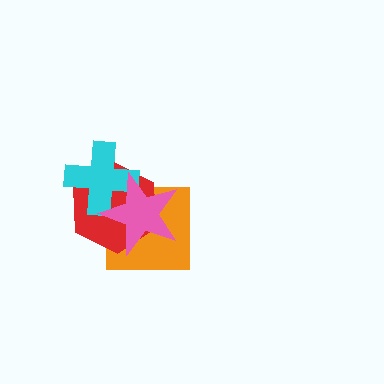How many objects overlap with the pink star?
3 objects overlap with the pink star.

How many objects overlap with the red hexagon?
3 objects overlap with the red hexagon.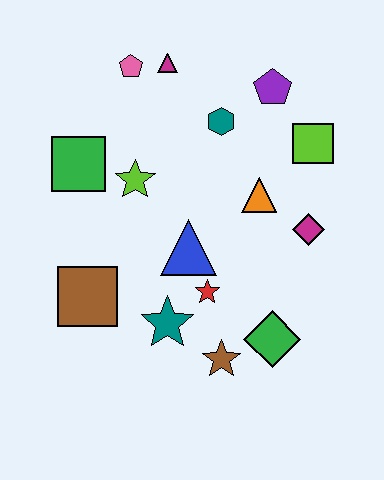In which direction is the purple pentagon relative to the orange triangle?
The purple pentagon is above the orange triangle.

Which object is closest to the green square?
The lime star is closest to the green square.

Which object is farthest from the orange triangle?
The brown square is farthest from the orange triangle.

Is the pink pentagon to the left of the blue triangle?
Yes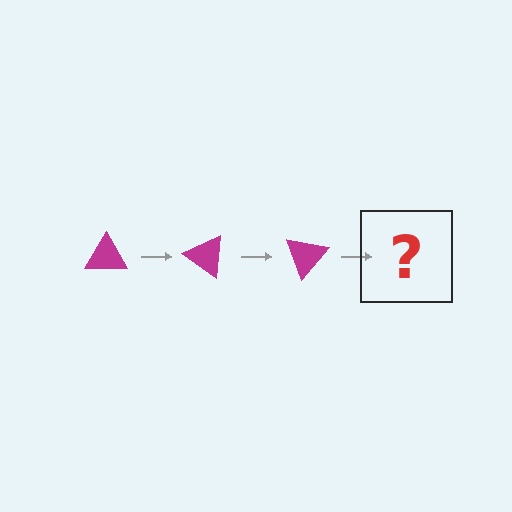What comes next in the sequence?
The next element should be a magenta triangle rotated 105 degrees.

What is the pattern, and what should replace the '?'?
The pattern is that the triangle rotates 35 degrees each step. The '?' should be a magenta triangle rotated 105 degrees.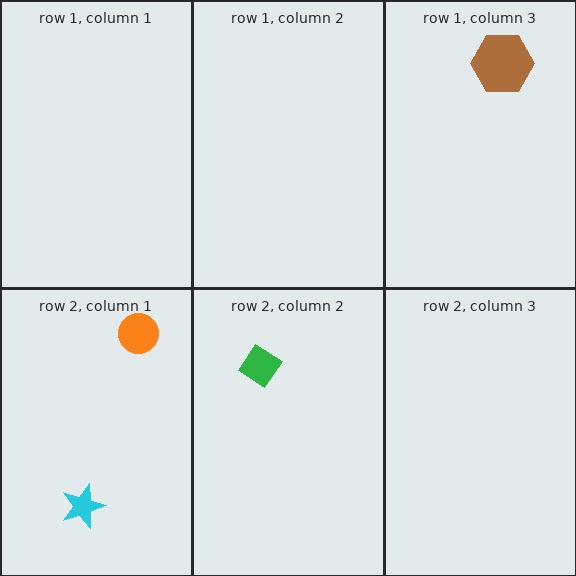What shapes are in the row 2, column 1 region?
The orange circle, the cyan star.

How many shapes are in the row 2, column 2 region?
1.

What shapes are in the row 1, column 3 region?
The brown hexagon.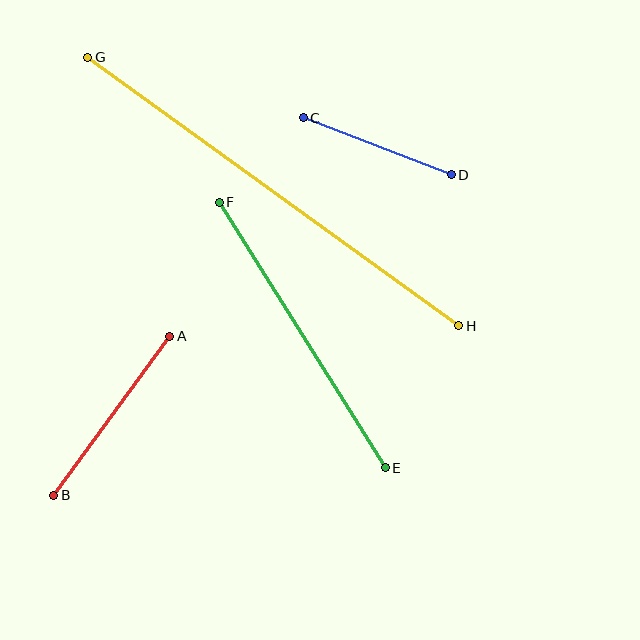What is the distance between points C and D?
The distance is approximately 158 pixels.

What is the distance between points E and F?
The distance is approximately 313 pixels.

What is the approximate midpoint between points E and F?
The midpoint is at approximately (302, 335) pixels.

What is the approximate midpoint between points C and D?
The midpoint is at approximately (377, 146) pixels.